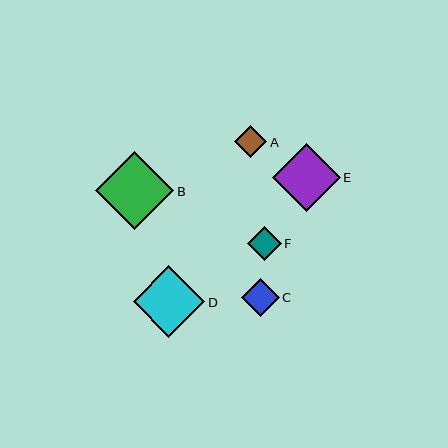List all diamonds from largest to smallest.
From largest to smallest: B, D, E, C, F, A.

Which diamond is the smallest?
Diamond A is the smallest with a size of approximately 32 pixels.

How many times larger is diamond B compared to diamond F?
Diamond B is approximately 2.3 times the size of diamond F.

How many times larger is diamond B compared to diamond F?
Diamond B is approximately 2.3 times the size of diamond F.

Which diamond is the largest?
Diamond B is the largest with a size of approximately 78 pixels.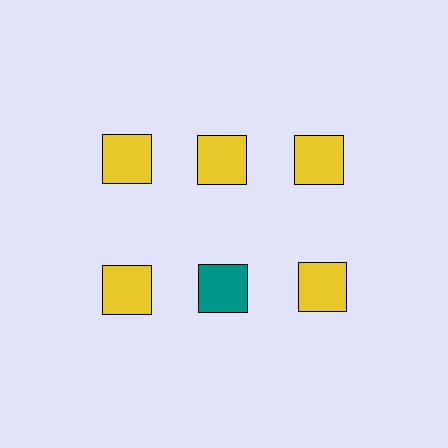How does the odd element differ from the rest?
It has a different color: teal instead of yellow.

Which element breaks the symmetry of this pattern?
The teal square in the second row, second from left column breaks the symmetry. All other shapes are yellow squares.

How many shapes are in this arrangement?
There are 6 shapes arranged in a grid pattern.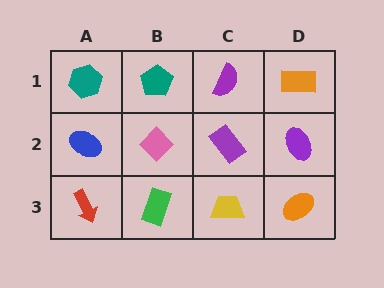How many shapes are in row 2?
4 shapes.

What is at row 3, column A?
A red arrow.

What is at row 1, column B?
A teal pentagon.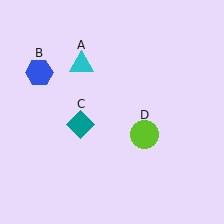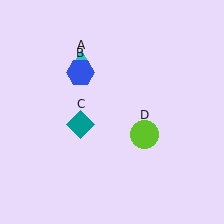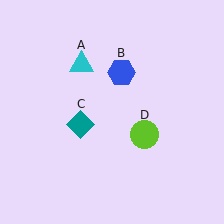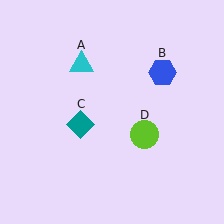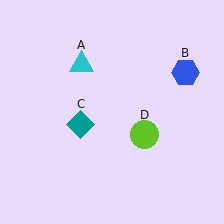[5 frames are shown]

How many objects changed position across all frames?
1 object changed position: blue hexagon (object B).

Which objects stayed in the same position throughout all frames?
Cyan triangle (object A) and teal diamond (object C) and lime circle (object D) remained stationary.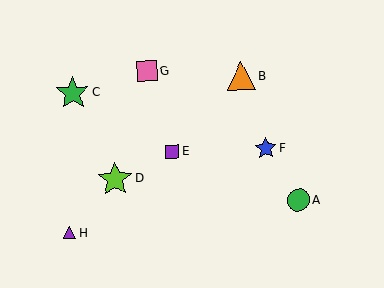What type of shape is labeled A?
Shape A is a green circle.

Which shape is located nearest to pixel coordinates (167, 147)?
The purple square (labeled E) at (173, 152) is nearest to that location.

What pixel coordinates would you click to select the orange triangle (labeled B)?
Click at (241, 76) to select the orange triangle B.